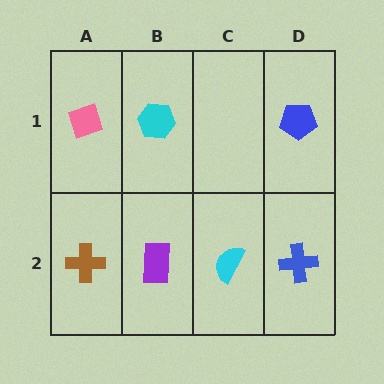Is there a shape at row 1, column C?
No, that cell is empty.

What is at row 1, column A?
A pink diamond.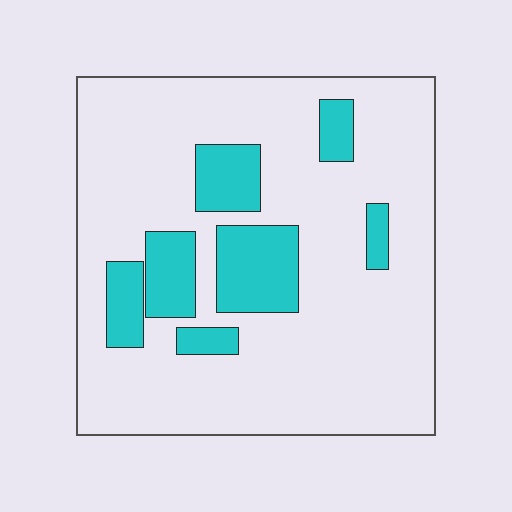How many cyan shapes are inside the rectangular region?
7.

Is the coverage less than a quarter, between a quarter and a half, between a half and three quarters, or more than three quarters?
Less than a quarter.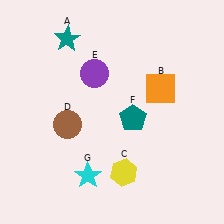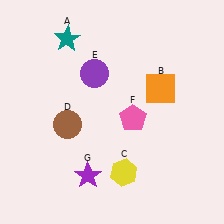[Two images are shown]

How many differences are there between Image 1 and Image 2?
There are 2 differences between the two images.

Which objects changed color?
F changed from teal to pink. G changed from cyan to purple.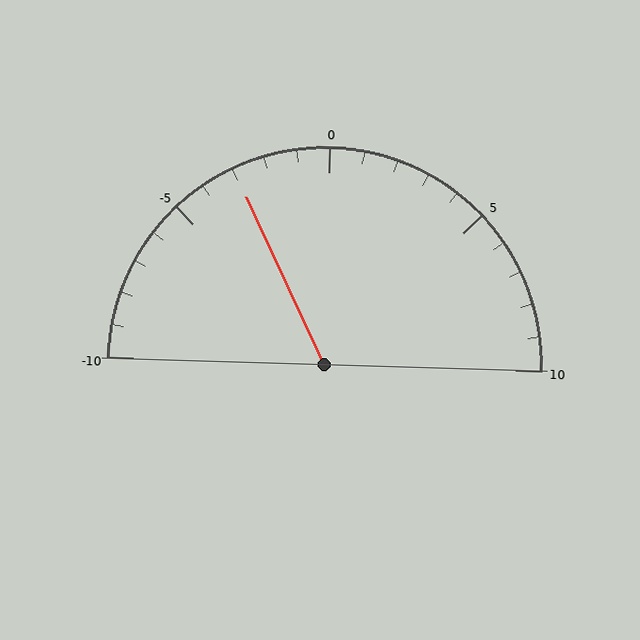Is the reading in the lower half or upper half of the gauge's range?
The reading is in the lower half of the range (-10 to 10).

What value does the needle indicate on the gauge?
The needle indicates approximately -3.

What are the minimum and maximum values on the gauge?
The gauge ranges from -10 to 10.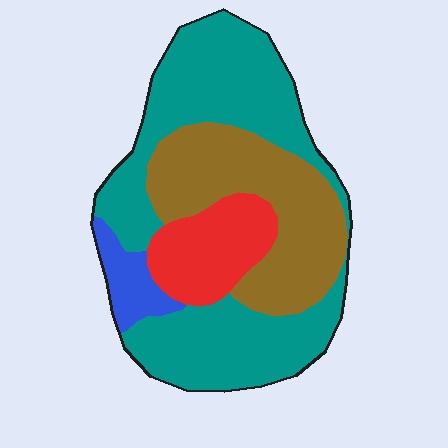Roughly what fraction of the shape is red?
Red covers around 15% of the shape.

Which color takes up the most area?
Teal, at roughly 50%.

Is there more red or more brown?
Brown.